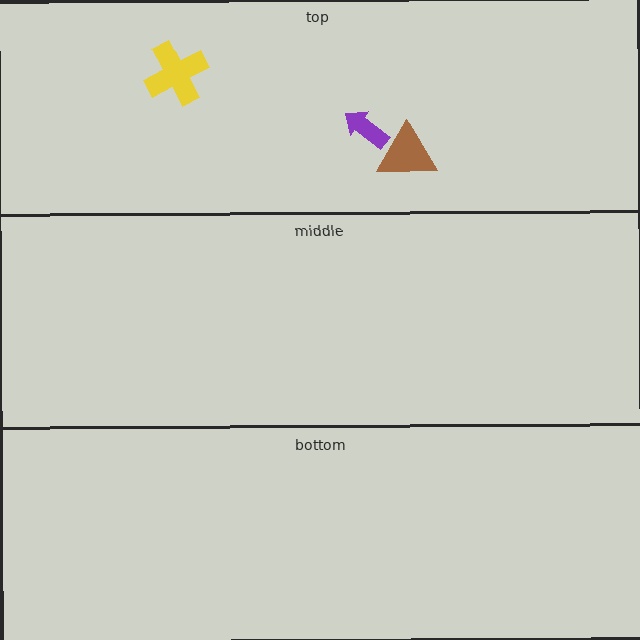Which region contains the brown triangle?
The top region.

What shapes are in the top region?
The purple arrow, the yellow cross, the brown triangle.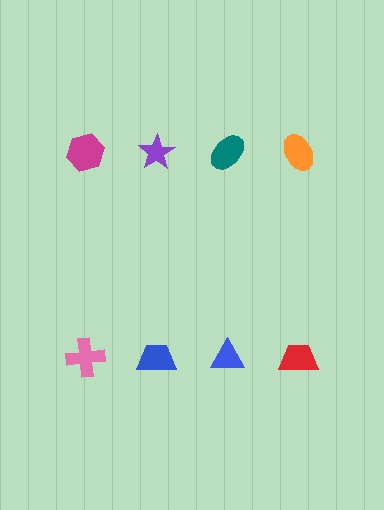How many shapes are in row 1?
4 shapes.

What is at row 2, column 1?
A pink cross.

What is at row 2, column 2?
A blue trapezoid.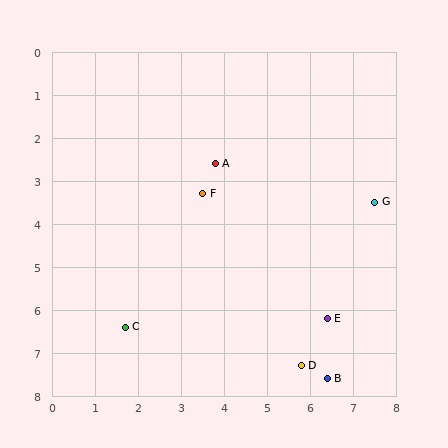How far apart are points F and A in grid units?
Points F and A are about 0.8 grid units apart.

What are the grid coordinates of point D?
Point D is at approximately (5.8, 7.3).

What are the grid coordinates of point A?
Point A is at approximately (3.8, 2.6).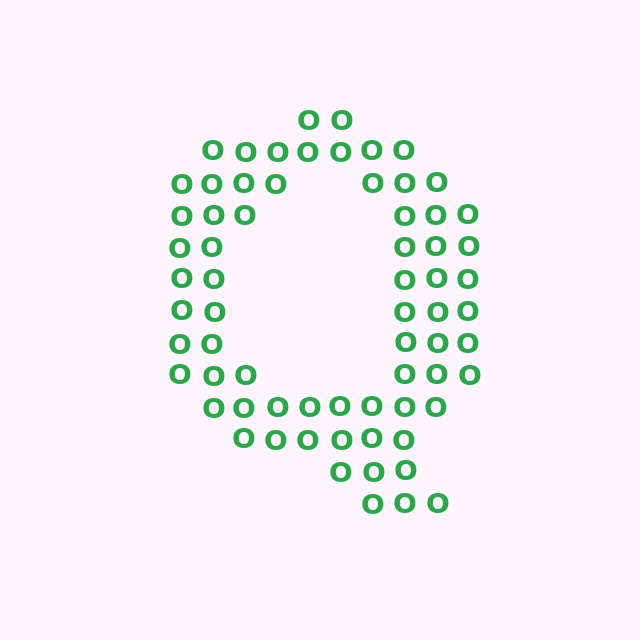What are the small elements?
The small elements are letter O's.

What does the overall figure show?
The overall figure shows the letter Q.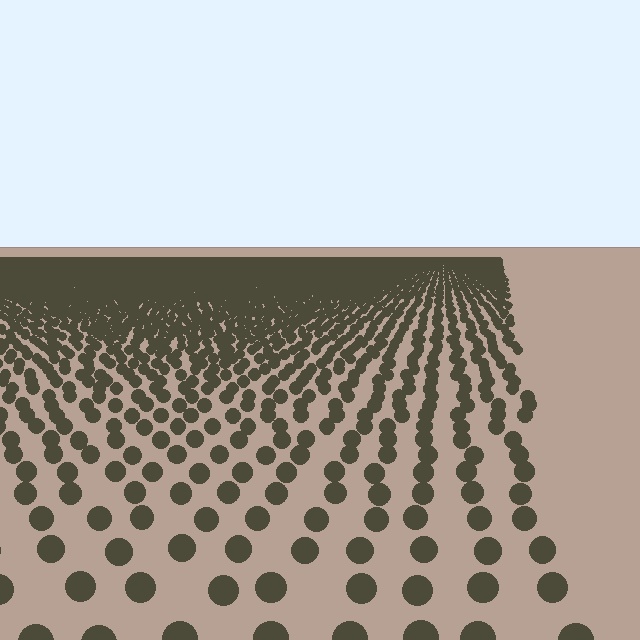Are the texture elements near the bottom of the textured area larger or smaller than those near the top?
Larger. Near the bottom, elements are closer to the viewer and appear at a bigger on-screen size.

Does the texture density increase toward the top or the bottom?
Density increases toward the top.